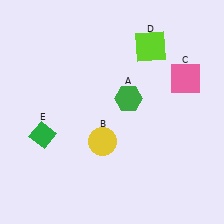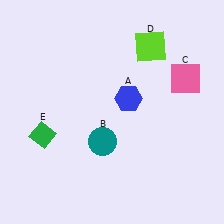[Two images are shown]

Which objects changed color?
A changed from green to blue. B changed from yellow to teal.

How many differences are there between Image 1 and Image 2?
There are 2 differences between the two images.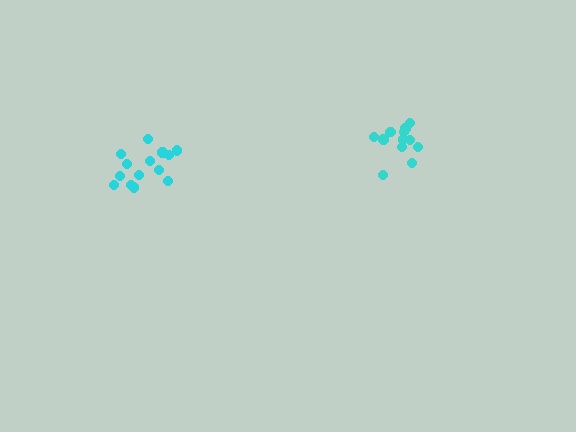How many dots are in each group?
Group 1: 14 dots, Group 2: 12 dots (26 total).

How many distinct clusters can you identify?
There are 2 distinct clusters.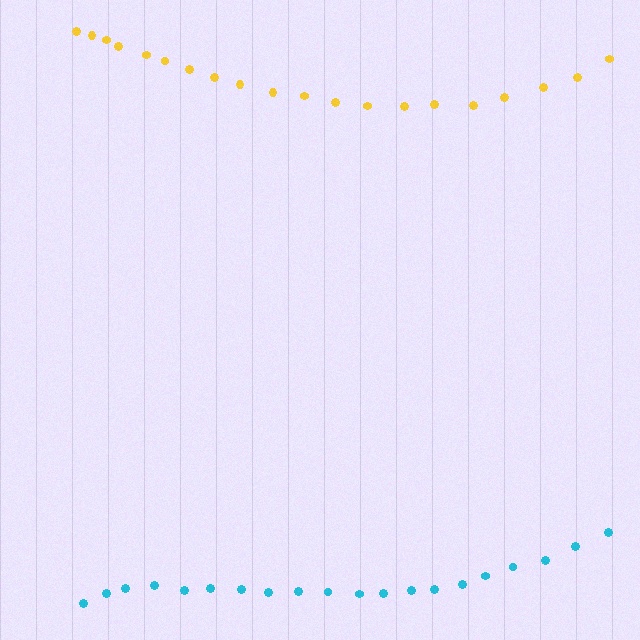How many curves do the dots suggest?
There are 2 distinct paths.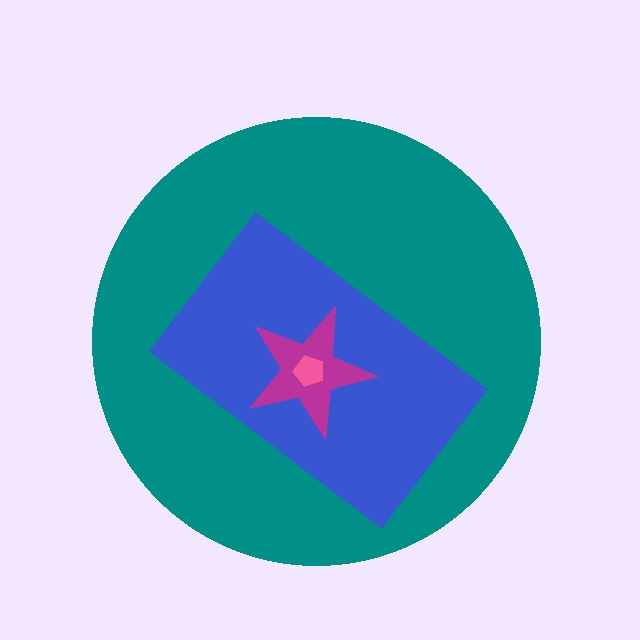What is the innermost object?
The pink pentagon.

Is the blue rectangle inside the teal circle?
Yes.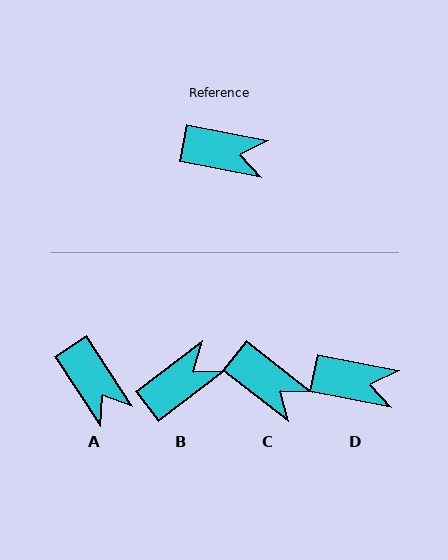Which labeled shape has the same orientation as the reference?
D.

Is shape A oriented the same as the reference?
No, it is off by about 46 degrees.